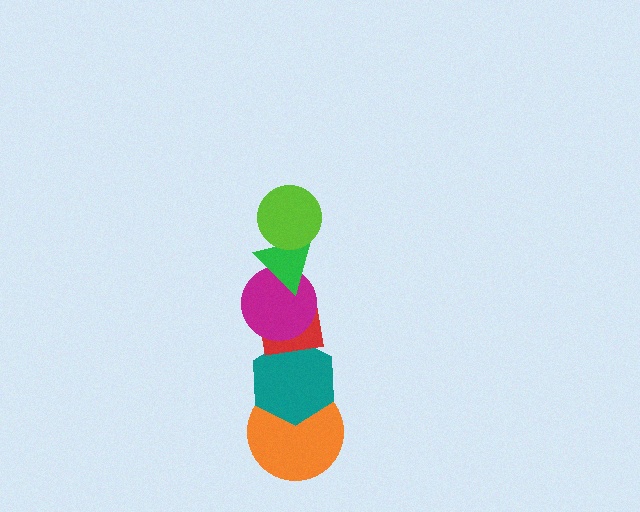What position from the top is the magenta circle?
The magenta circle is 3rd from the top.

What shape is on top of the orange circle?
The teal hexagon is on top of the orange circle.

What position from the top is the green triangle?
The green triangle is 2nd from the top.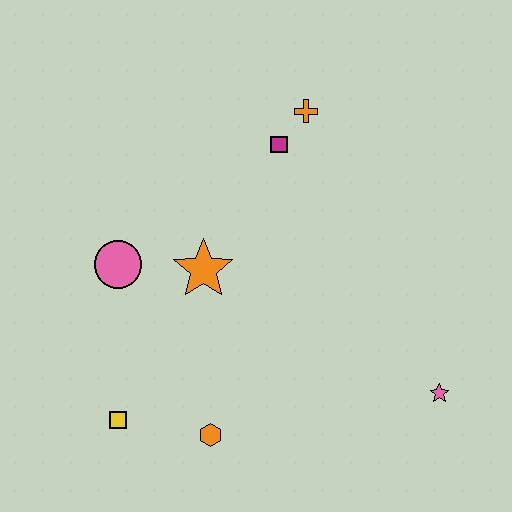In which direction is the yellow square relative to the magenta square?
The yellow square is below the magenta square.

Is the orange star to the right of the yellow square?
Yes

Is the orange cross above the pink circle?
Yes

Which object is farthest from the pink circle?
The pink star is farthest from the pink circle.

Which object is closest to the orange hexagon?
The yellow square is closest to the orange hexagon.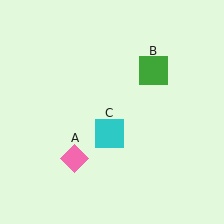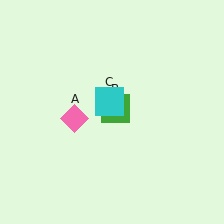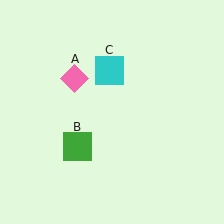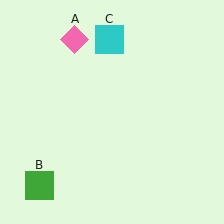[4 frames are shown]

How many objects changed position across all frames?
3 objects changed position: pink diamond (object A), green square (object B), cyan square (object C).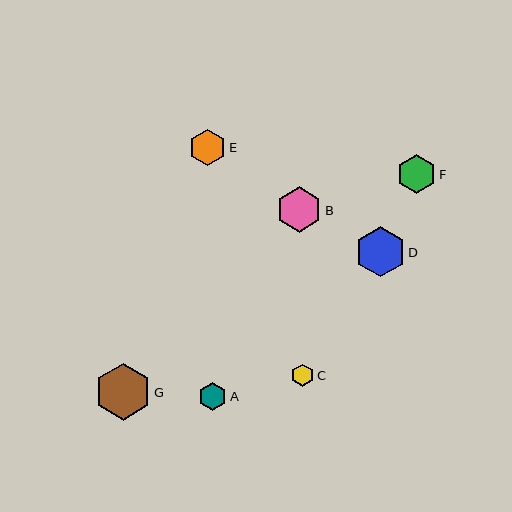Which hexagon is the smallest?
Hexagon C is the smallest with a size of approximately 22 pixels.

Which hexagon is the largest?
Hexagon G is the largest with a size of approximately 56 pixels.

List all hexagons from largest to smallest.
From largest to smallest: G, D, B, F, E, A, C.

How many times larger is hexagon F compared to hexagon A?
Hexagon F is approximately 1.4 times the size of hexagon A.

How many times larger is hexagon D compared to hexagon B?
Hexagon D is approximately 1.1 times the size of hexagon B.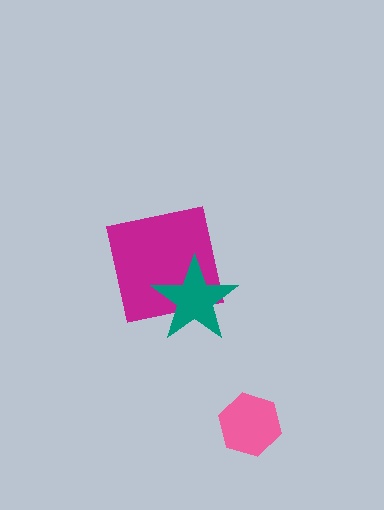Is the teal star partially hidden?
No, no other shape covers it.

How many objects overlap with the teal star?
1 object overlaps with the teal star.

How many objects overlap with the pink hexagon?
0 objects overlap with the pink hexagon.